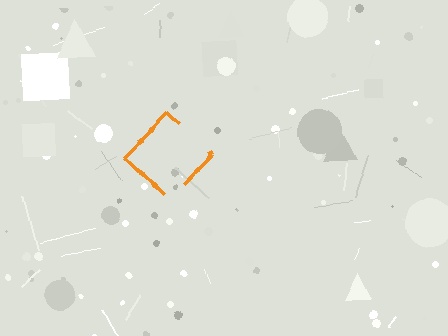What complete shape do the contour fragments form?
The contour fragments form a diamond.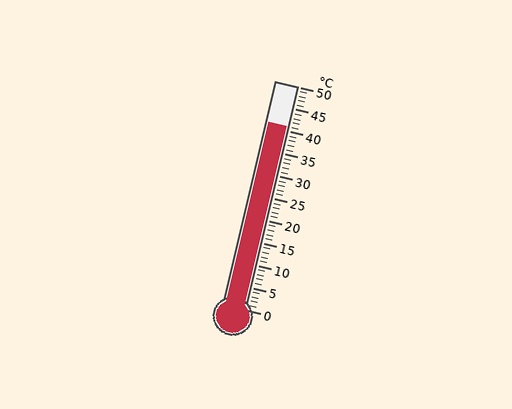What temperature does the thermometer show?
The thermometer shows approximately 41°C.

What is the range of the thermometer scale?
The thermometer scale ranges from 0°C to 50°C.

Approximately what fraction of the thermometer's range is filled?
The thermometer is filled to approximately 80% of its range.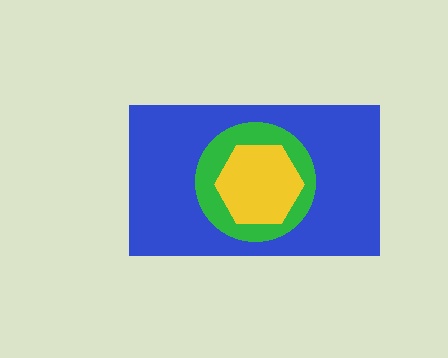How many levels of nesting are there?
3.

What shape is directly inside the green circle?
The yellow hexagon.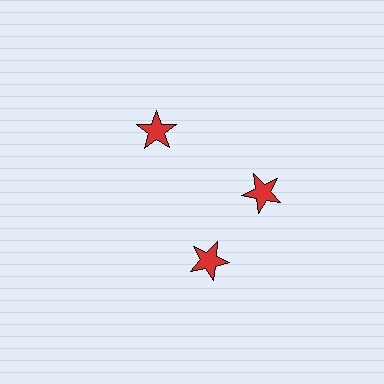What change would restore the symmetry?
The symmetry would be restored by rotating it back into even spacing with its neighbors so that all 3 stars sit at equal angles and equal distance from the center.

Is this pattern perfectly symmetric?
No. The 3 red stars are arranged in a ring, but one element near the 7 o'clock position is rotated out of alignment along the ring, breaking the 3-fold rotational symmetry.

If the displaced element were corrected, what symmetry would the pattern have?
It would have 3-fold rotational symmetry — the pattern would map onto itself every 120 degrees.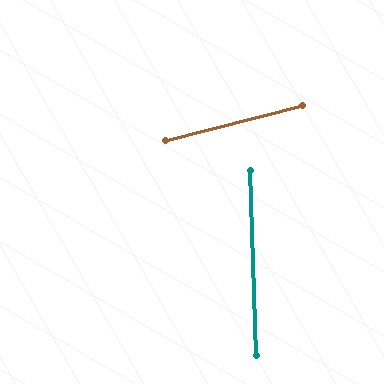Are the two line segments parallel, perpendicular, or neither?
Neither parallel nor perpendicular — they differ by about 78°.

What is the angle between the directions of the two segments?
Approximately 78 degrees.